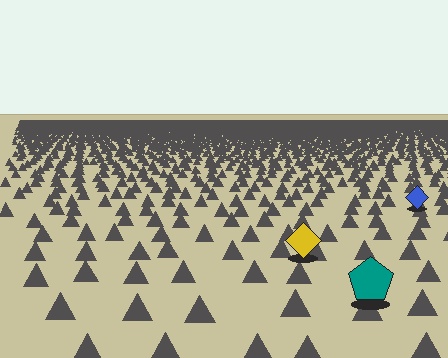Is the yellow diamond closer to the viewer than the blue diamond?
Yes. The yellow diamond is closer — you can tell from the texture gradient: the ground texture is coarser near it.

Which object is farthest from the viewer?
The blue diamond is farthest from the viewer. It appears smaller and the ground texture around it is denser.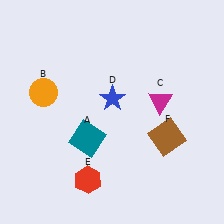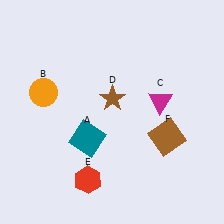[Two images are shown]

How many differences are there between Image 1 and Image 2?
There is 1 difference between the two images.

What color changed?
The star (D) changed from blue in Image 1 to brown in Image 2.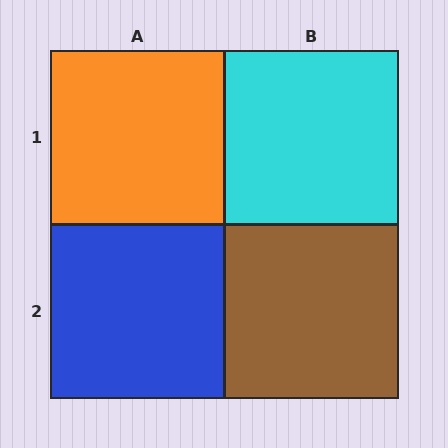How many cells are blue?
1 cell is blue.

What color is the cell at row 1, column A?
Orange.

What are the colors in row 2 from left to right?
Blue, brown.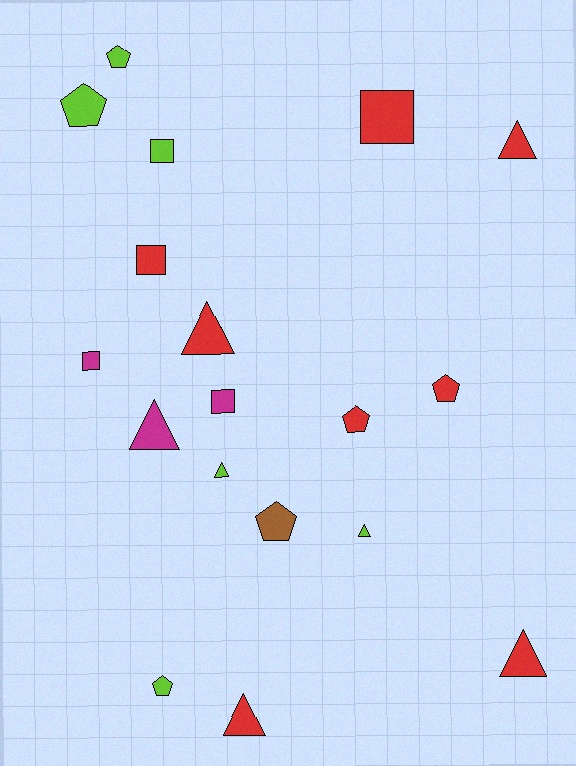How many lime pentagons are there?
There are 3 lime pentagons.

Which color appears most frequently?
Red, with 8 objects.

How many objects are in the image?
There are 18 objects.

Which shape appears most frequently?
Triangle, with 7 objects.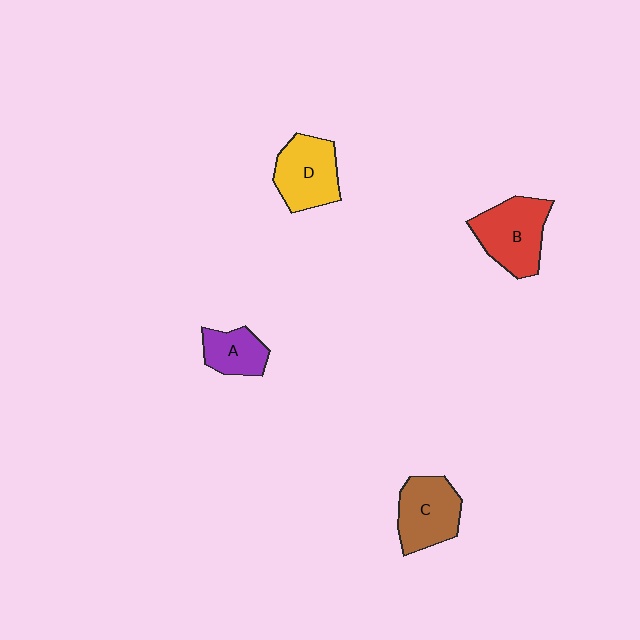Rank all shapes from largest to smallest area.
From largest to smallest: B (red), D (yellow), C (brown), A (purple).